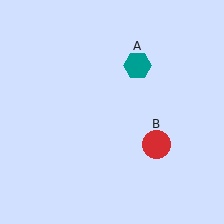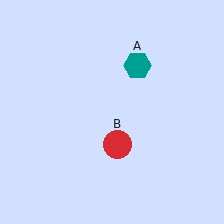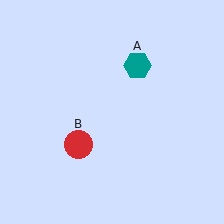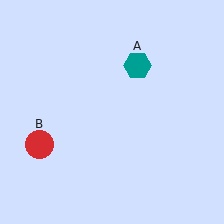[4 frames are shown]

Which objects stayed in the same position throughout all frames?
Teal hexagon (object A) remained stationary.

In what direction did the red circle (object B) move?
The red circle (object B) moved left.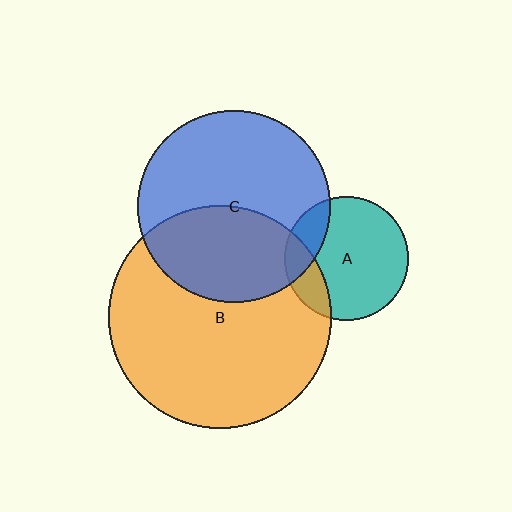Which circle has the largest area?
Circle B (orange).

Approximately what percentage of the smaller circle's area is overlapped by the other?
Approximately 20%.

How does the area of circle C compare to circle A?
Approximately 2.4 times.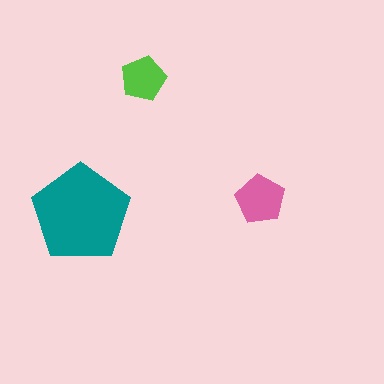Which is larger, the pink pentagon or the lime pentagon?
The pink one.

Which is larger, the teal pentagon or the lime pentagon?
The teal one.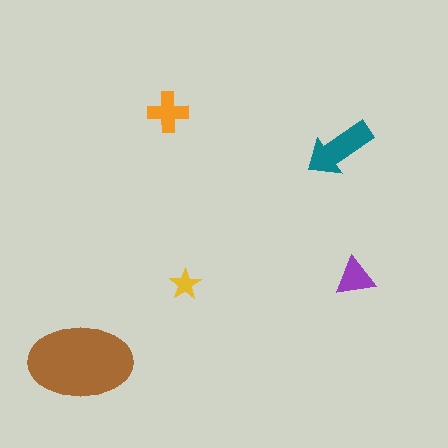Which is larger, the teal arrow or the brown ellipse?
The brown ellipse.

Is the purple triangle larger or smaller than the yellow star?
Larger.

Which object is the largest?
The brown ellipse.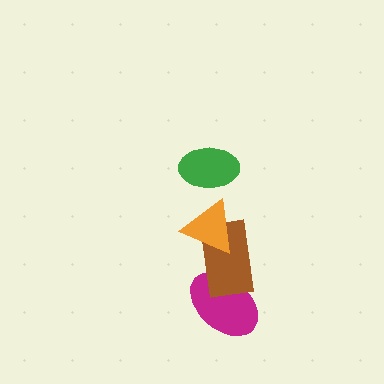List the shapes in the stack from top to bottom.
From top to bottom: the green ellipse, the orange triangle, the brown rectangle, the magenta ellipse.